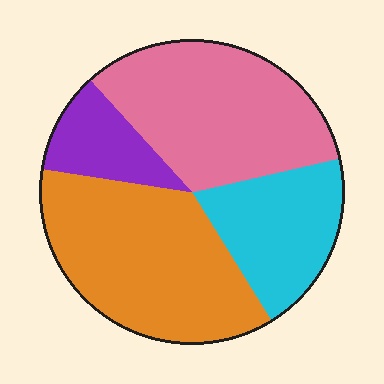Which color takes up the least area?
Purple, at roughly 10%.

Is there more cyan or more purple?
Cyan.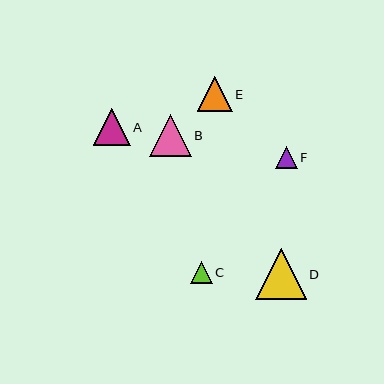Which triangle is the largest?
Triangle D is the largest with a size of approximately 51 pixels.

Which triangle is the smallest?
Triangle F is the smallest with a size of approximately 22 pixels.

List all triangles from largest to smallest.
From largest to smallest: D, B, A, E, C, F.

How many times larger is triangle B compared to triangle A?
Triangle B is approximately 1.1 times the size of triangle A.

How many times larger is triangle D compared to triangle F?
Triangle D is approximately 2.3 times the size of triangle F.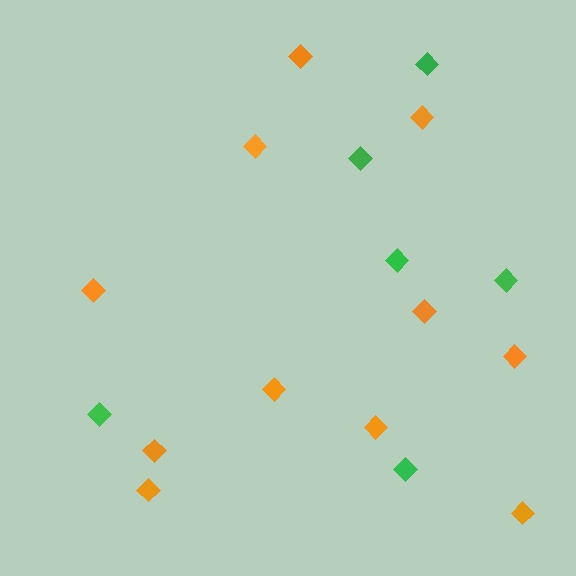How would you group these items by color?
There are 2 groups: one group of green diamonds (6) and one group of orange diamonds (11).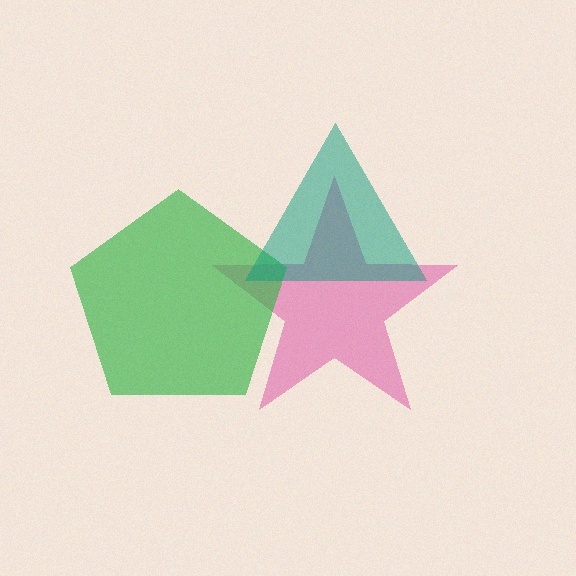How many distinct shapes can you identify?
There are 3 distinct shapes: a magenta star, a green pentagon, a teal triangle.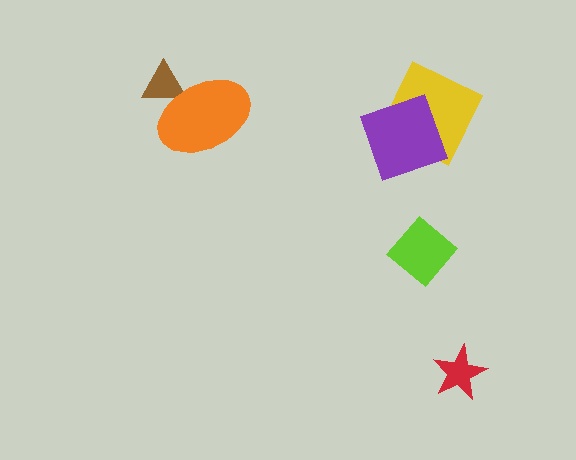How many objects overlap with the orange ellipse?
1 object overlaps with the orange ellipse.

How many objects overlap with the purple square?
1 object overlaps with the purple square.